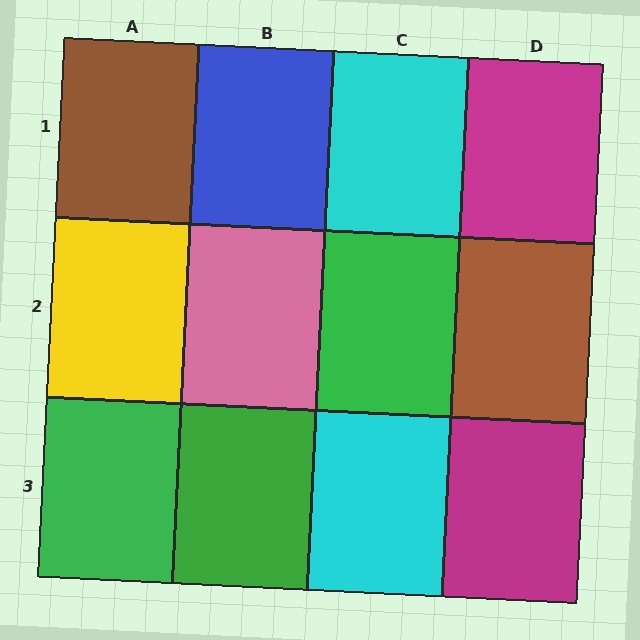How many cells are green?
3 cells are green.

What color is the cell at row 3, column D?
Magenta.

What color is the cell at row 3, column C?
Cyan.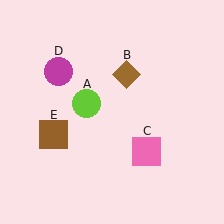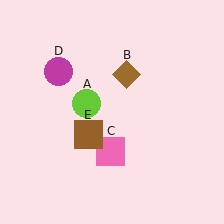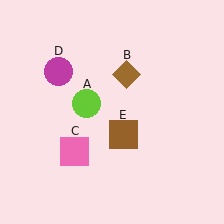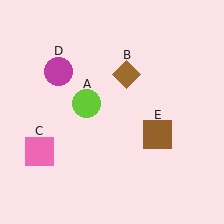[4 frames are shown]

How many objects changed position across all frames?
2 objects changed position: pink square (object C), brown square (object E).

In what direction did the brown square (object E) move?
The brown square (object E) moved right.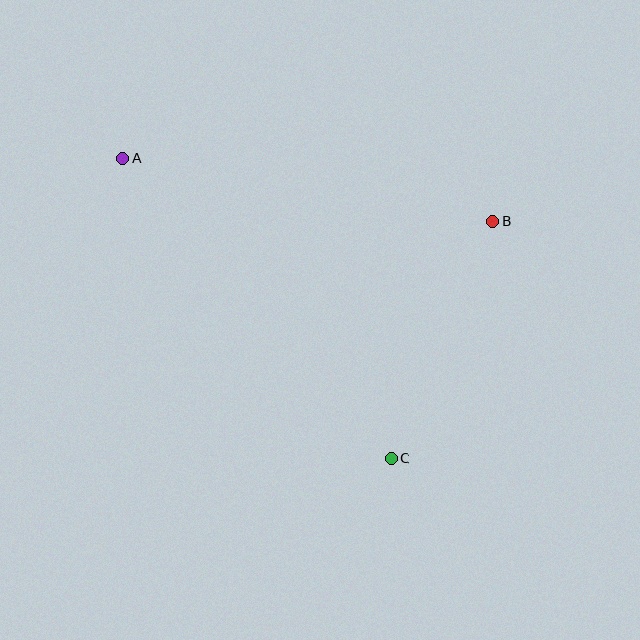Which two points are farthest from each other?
Points A and C are farthest from each other.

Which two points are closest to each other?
Points B and C are closest to each other.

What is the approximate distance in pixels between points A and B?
The distance between A and B is approximately 375 pixels.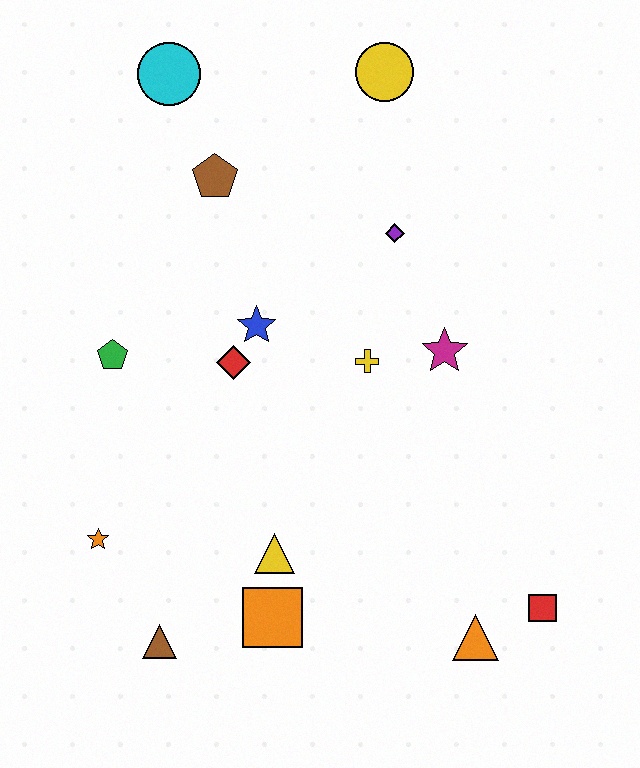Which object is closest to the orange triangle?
The red square is closest to the orange triangle.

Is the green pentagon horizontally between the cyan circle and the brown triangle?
No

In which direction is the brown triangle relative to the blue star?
The brown triangle is below the blue star.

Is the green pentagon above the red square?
Yes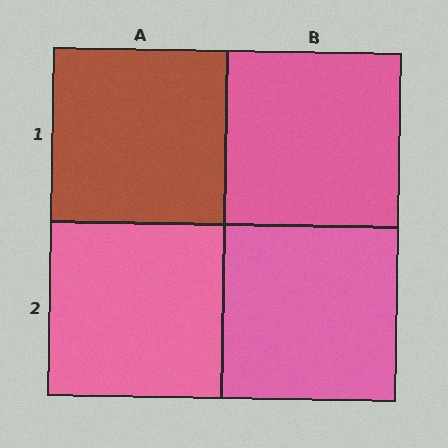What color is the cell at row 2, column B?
Pink.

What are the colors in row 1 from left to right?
Brown, pink.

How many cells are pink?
3 cells are pink.